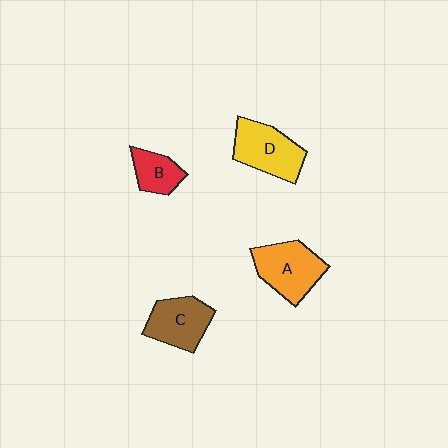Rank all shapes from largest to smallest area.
From largest to smallest: A (orange), D (yellow), C (brown), B (red).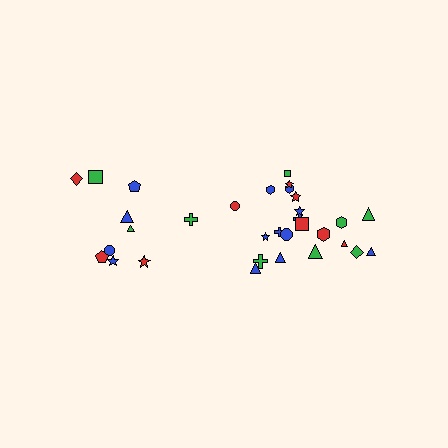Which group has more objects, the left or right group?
The right group.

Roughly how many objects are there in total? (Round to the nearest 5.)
Roughly 30 objects in total.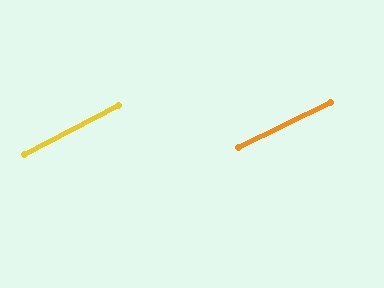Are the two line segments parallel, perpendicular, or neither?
Parallel — their directions differ by only 1.4°.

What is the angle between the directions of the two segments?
Approximately 1 degree.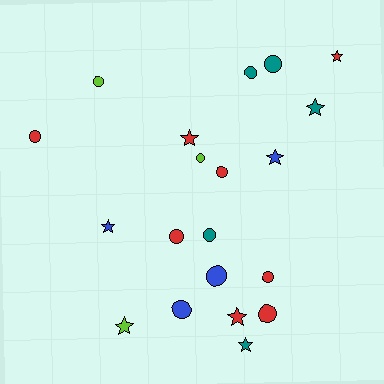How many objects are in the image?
There are 20 objects.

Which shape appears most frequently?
Circle, with 12 objects.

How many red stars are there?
There are 3 red stars.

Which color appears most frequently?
Red, with 8 objects.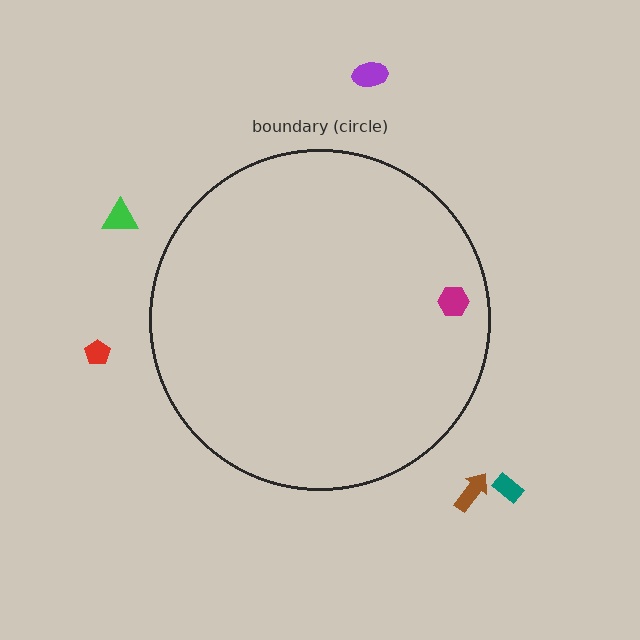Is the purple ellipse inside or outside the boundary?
Outside.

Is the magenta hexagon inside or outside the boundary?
Inside.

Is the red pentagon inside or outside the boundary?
Outside.